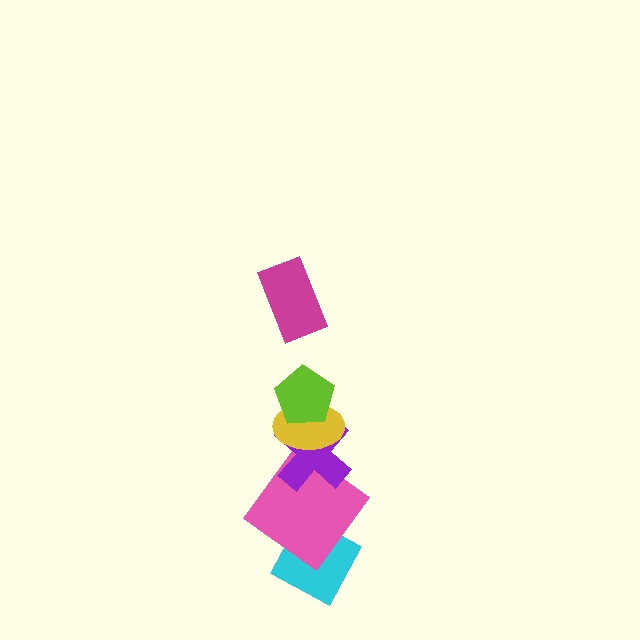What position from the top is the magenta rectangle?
The magenta rectangle is 1st from the top.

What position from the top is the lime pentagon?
The lime pentagon is 2nd from the top.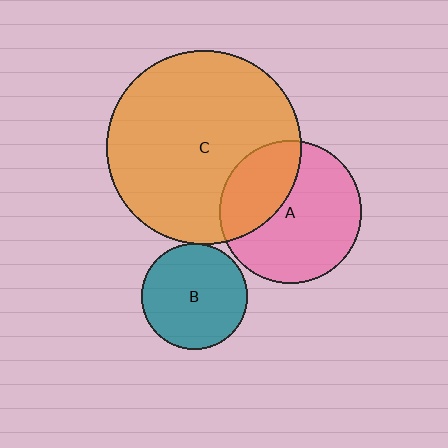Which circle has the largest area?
Circle C (orange).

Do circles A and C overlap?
Yes.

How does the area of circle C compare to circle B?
Approximately 3.4 times.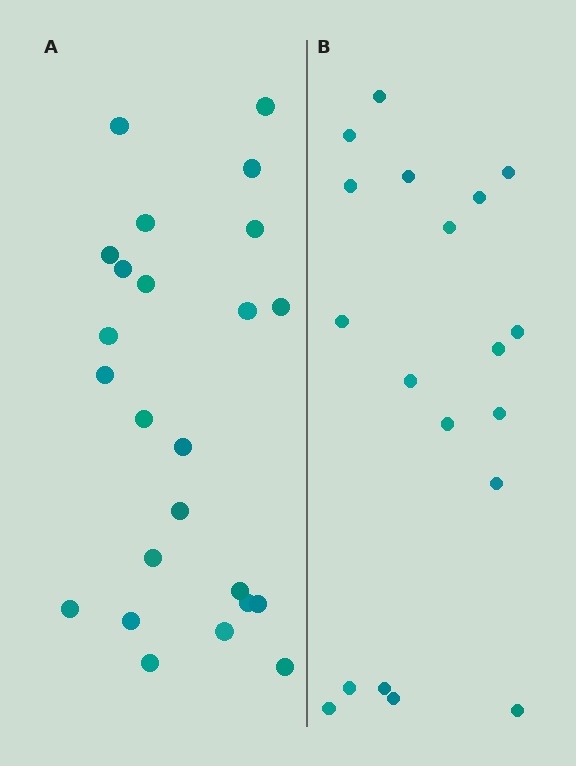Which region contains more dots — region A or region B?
Region A (the left region) has more dots.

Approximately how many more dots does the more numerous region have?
Region A has about 5 more dots than region B.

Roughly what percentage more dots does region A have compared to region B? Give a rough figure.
About 25% more.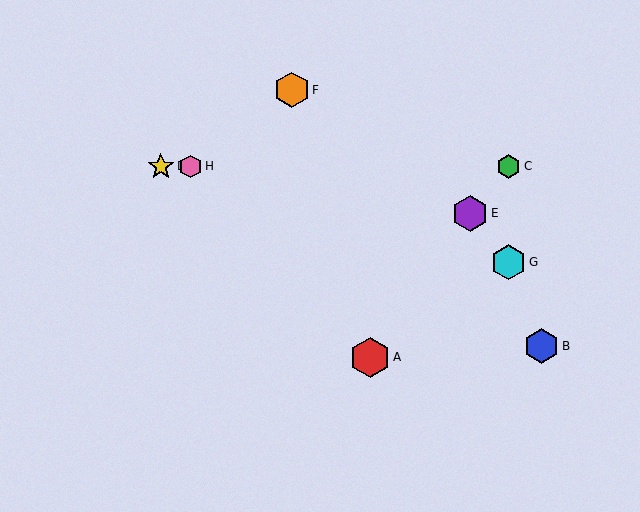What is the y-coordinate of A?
Object A is at y≈357.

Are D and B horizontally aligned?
No, D is at y≈166 and B is at y≈346.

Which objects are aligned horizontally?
Objects C, D, H are aligned horizontally.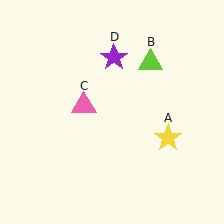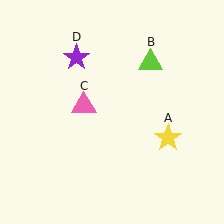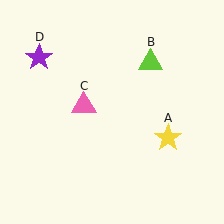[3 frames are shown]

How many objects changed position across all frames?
1 object changed position: purple star (object D).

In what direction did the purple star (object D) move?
The purple star (object D) moved left.